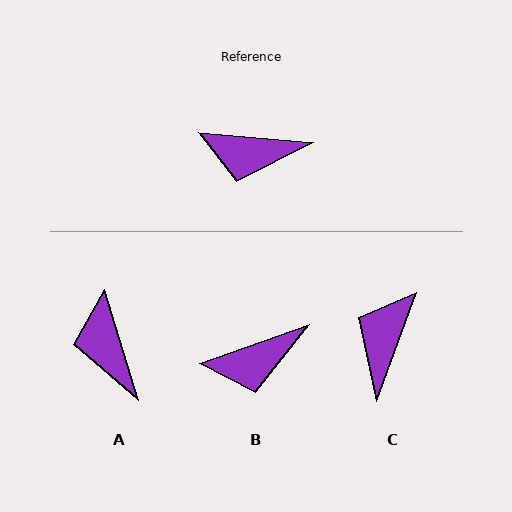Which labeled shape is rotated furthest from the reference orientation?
C, about 105 degrees away.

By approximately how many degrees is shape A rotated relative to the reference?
Approximately 68 degrees clockwise.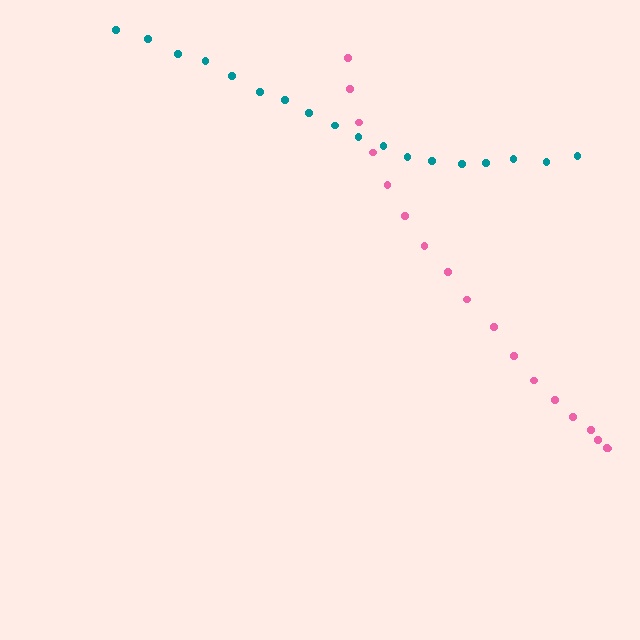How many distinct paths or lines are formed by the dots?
There are 2 distinct paths.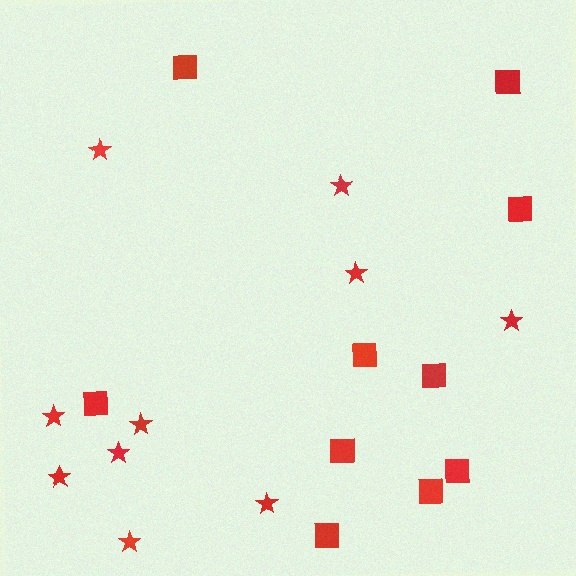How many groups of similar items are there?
There are 2 groups: one group of stars (10) and one group of squares (10).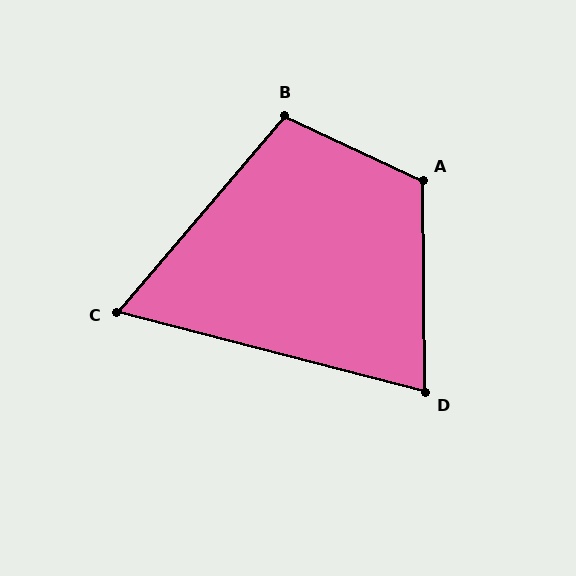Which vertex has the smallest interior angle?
C, at approximately 64 degrees.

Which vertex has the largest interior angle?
A, at approximately 116 degrees.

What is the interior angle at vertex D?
Approximately 75 degrees (acute).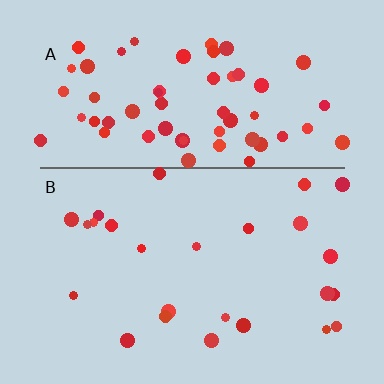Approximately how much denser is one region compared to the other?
Approximately 2.5× — region A over region B.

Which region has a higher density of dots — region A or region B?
A (the top).